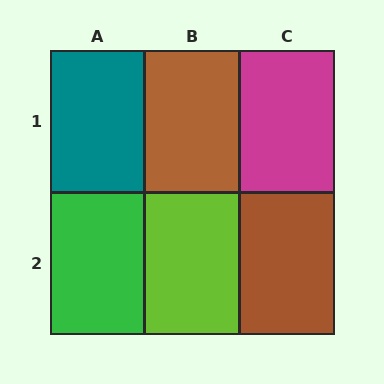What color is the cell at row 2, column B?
Lime.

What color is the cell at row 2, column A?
Green.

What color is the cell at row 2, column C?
Brown.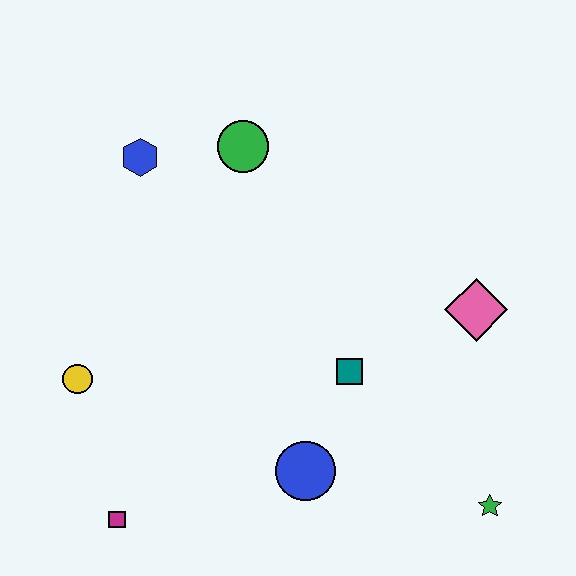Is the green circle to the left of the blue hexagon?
No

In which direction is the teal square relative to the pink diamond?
The teal square is to the left of the pink diamond.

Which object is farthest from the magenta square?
The pink diamond is farthest from the magenta square.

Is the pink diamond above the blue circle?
Yes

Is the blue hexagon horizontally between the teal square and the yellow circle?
Yes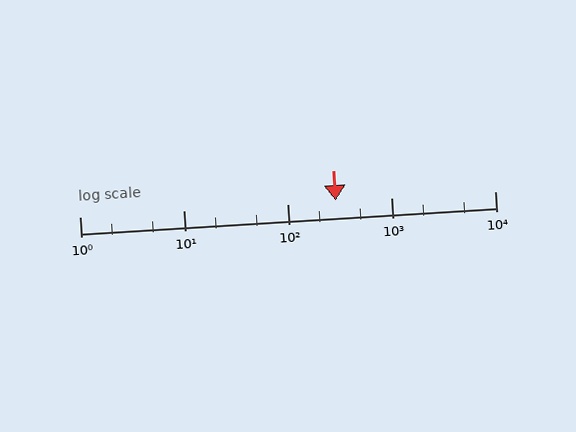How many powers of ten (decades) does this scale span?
The scale spans 4 decades, from 1 to 10000.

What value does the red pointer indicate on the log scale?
The pointer indicates approximately 290.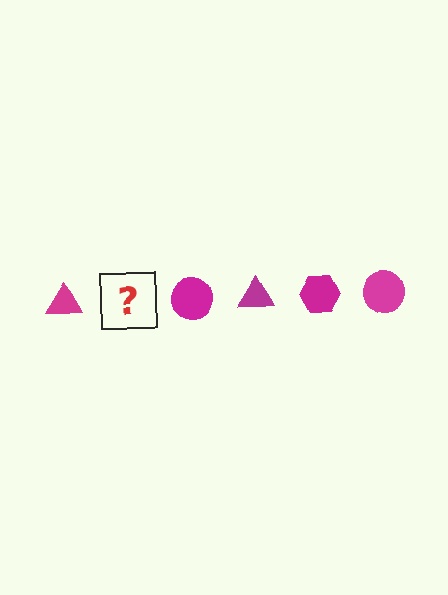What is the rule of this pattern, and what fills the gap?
The rule is that the pattern cycles through triangle, hexagon, circle shapes in magenta. The gap should be filled with a magenta hexagon.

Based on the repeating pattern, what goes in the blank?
The blank should be a magenta hexagon.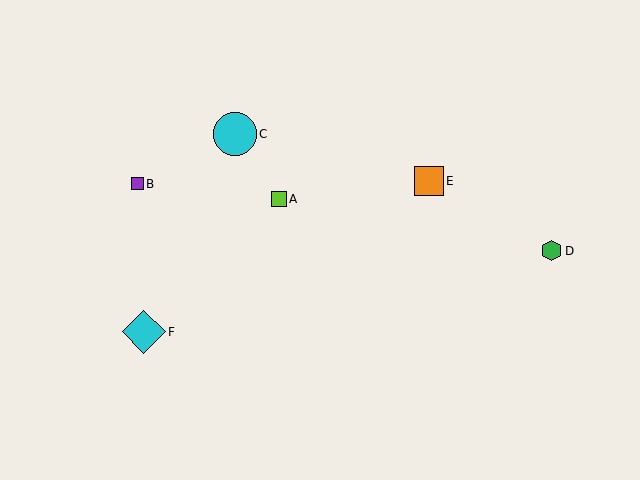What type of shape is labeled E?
Shape E is an orange square.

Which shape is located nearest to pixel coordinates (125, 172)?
The purple square (labeled B) at (137, 184) is nearest to that location.